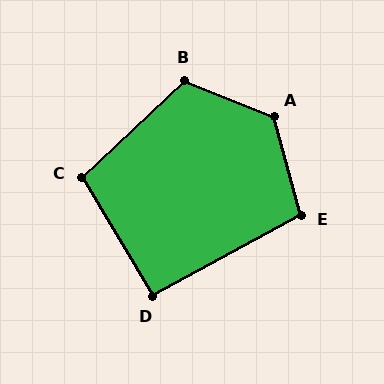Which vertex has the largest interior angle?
A, at approximately 127 degrees.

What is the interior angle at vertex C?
Approximately 102 degrees (obtuse).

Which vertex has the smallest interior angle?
D, at approximately 92 degrees.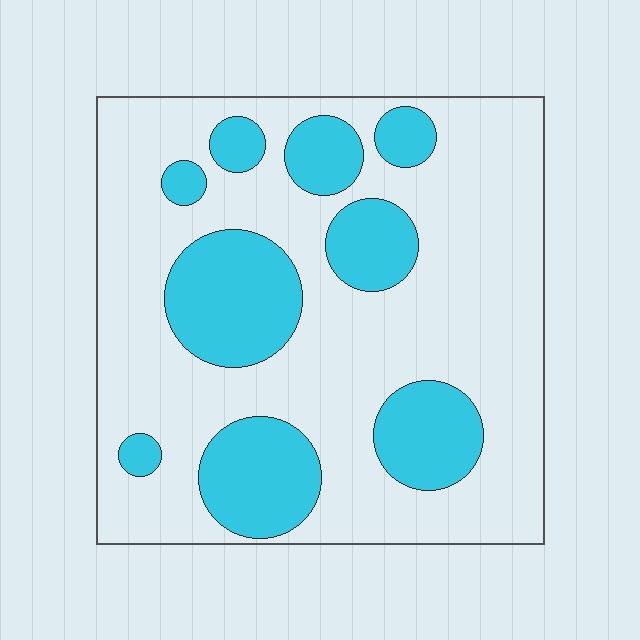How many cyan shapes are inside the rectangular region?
9.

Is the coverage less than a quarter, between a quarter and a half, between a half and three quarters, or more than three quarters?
Between a quarter and a half.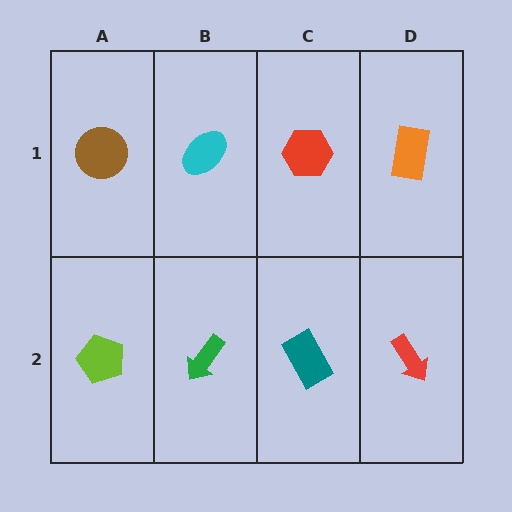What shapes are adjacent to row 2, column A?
A brown circle (row 1, column A), a green arrow (row 2, column B).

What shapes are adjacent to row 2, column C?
A red hexagon (row 1, column C), a green arrow (row 2, column B), a red arrow (row 2, column D).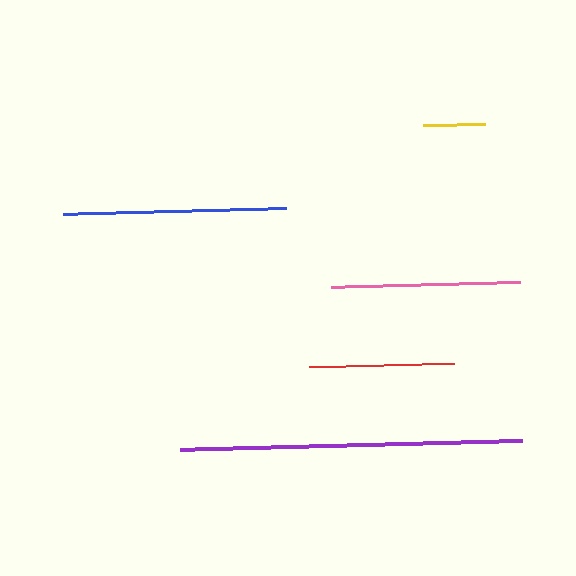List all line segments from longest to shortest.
From longest to shortest: purple, blue, pink, red, yellow.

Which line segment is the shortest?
The yellow line is the shortest at approximately 62 pixels.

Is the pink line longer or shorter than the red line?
The pink line is longer than the red line.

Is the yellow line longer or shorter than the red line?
The red line is longer than the yellow line.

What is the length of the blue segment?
The blue segment is approximately 222 pixels long.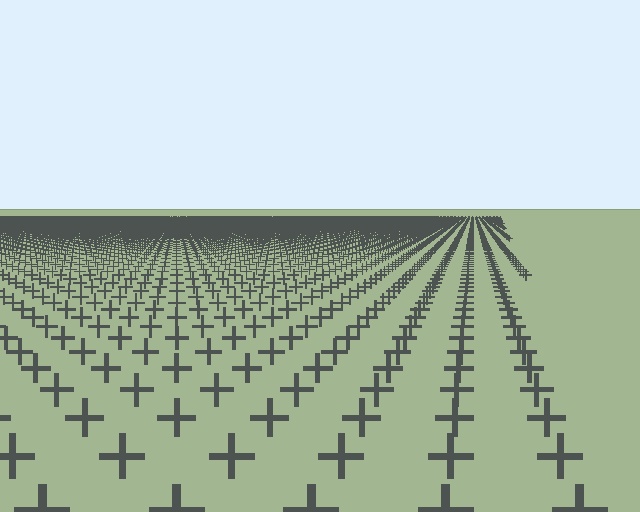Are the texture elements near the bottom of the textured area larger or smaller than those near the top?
Larger. Near the bottom, elements are closer to the viewer and appear at a bigger on-screen size.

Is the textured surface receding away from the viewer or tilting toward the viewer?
The surface is receding away from the viewer. Texture elements get smaller and denser toward the top.